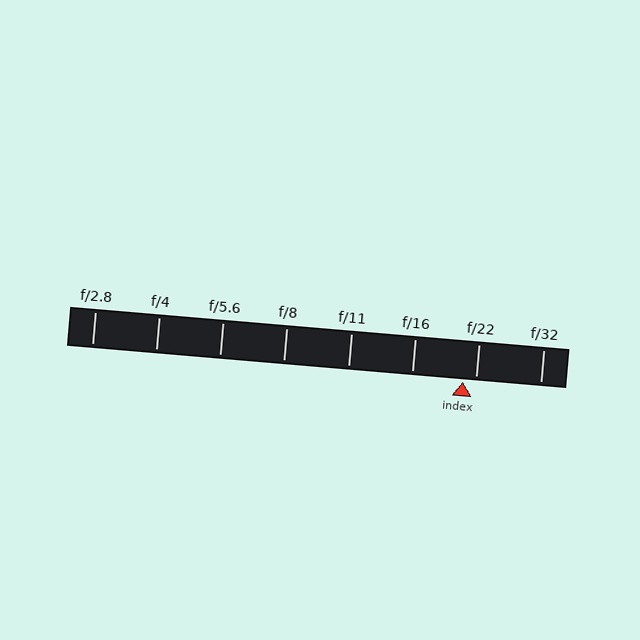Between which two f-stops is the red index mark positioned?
The index mark is between f/16 and f/22.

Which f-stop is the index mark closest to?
The index mark is closest to f/22.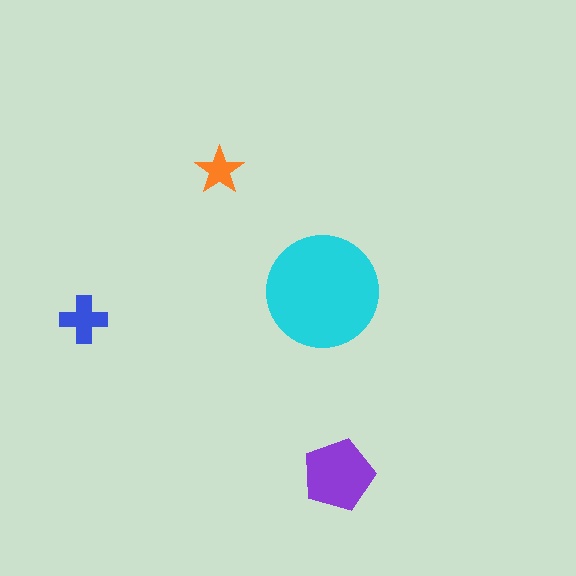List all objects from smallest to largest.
The orange star, the blue cross, the purple pentagon, the cyan circle.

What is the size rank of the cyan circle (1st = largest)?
1st.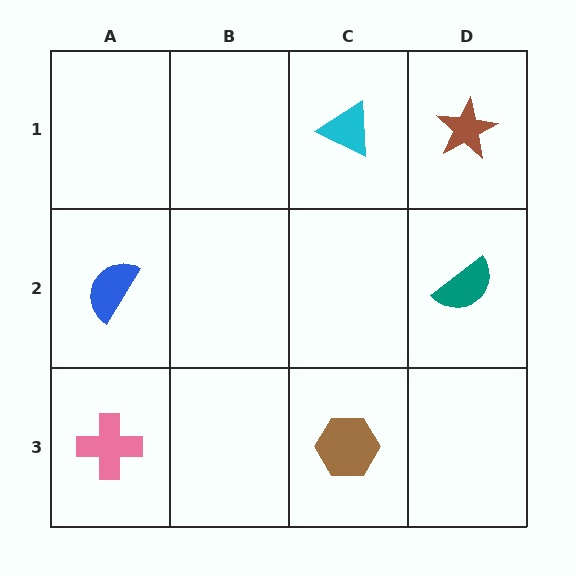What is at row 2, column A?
A blue semicircle.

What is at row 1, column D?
A brown star.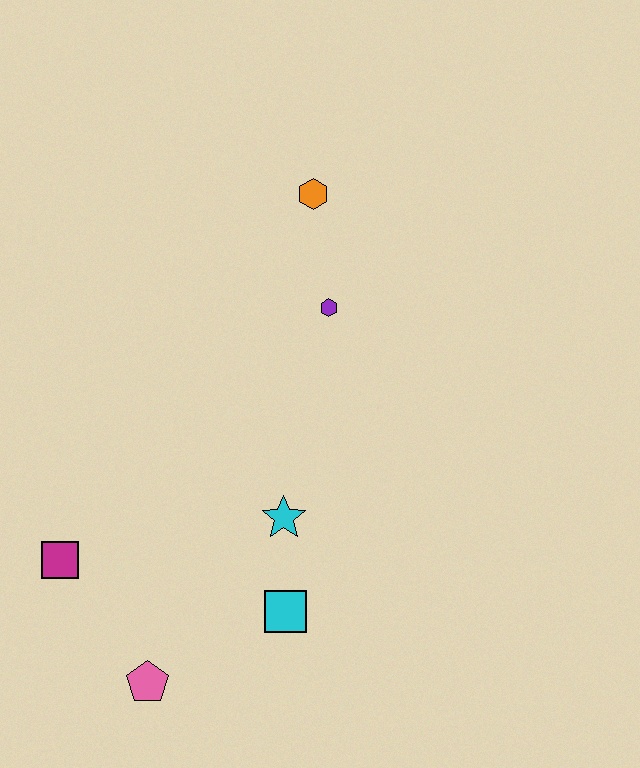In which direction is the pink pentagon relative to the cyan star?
The pink pentagon is below the cyan star.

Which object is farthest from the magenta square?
The orange hexagon is farthest from the magenta square.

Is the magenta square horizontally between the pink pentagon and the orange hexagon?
No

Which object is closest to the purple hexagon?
The orange hexagon is closest to the purple hexagon.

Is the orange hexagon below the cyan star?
No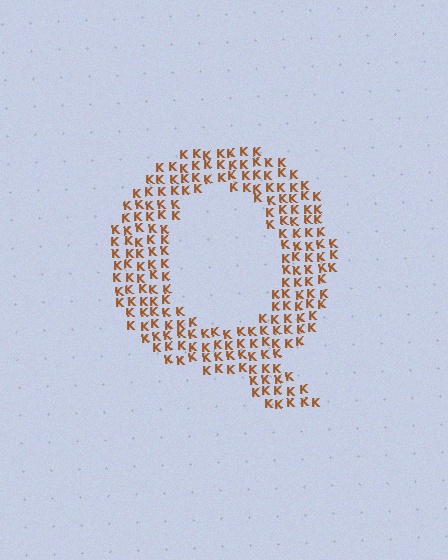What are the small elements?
The small elements are letter K's.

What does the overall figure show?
The overall figure shows the letter Q.